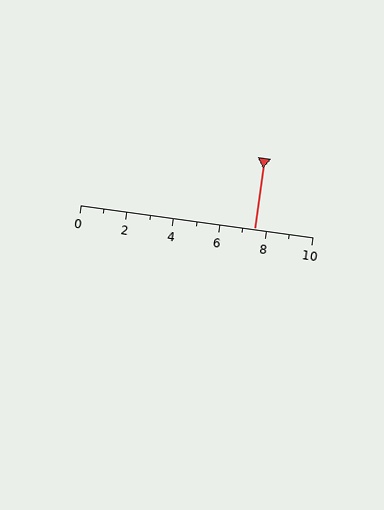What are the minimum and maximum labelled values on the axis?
The axis runs from 0 to 10.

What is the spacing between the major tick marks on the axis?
The major ticks are spaced 2 apart.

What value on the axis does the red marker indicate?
The marker indicates approximately 7.5.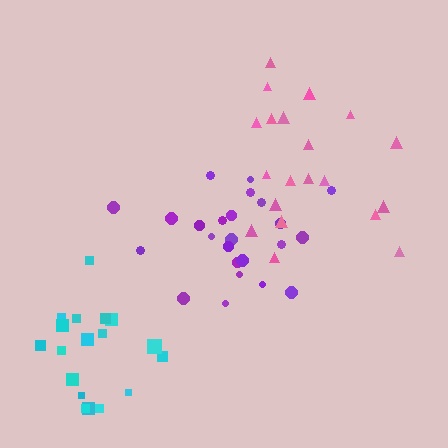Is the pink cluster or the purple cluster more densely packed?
Purple.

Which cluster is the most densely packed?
Cyan.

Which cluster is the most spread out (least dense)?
Pink.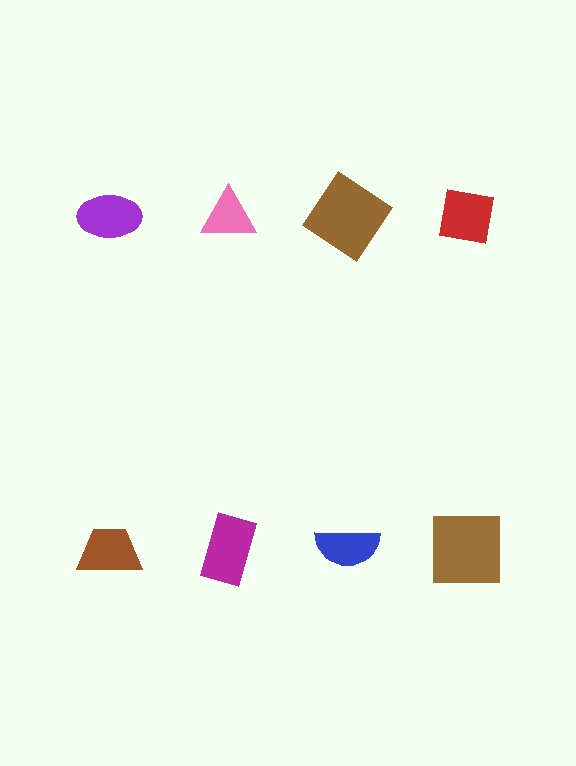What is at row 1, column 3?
A brown diamond.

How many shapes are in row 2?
4 shapes.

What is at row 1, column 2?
A pink triangle.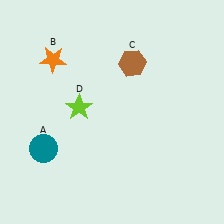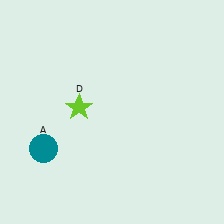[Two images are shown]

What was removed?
The brown hexagon (C), the orange star (B) were removed in Image 2.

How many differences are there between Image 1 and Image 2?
There are 2 differences between the two images.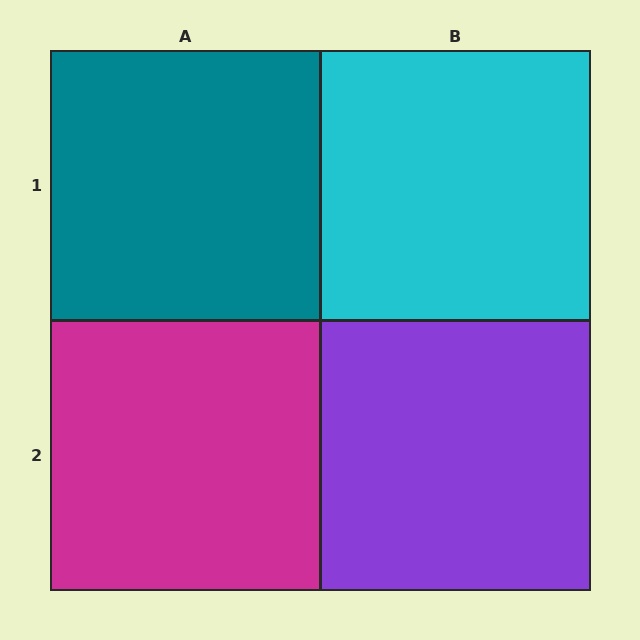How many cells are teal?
1 cell is teal.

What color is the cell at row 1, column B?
Cyan.